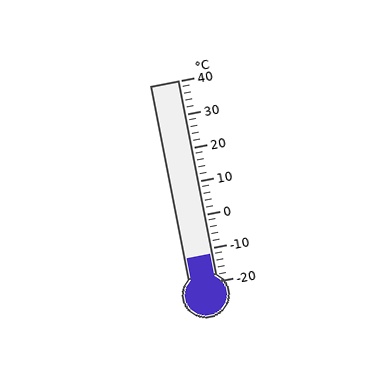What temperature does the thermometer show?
The thermometer shows approximately -12°C.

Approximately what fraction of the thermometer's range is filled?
The thermometer is filled to approximately 15% of its range.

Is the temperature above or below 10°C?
The temperature is below 10°C.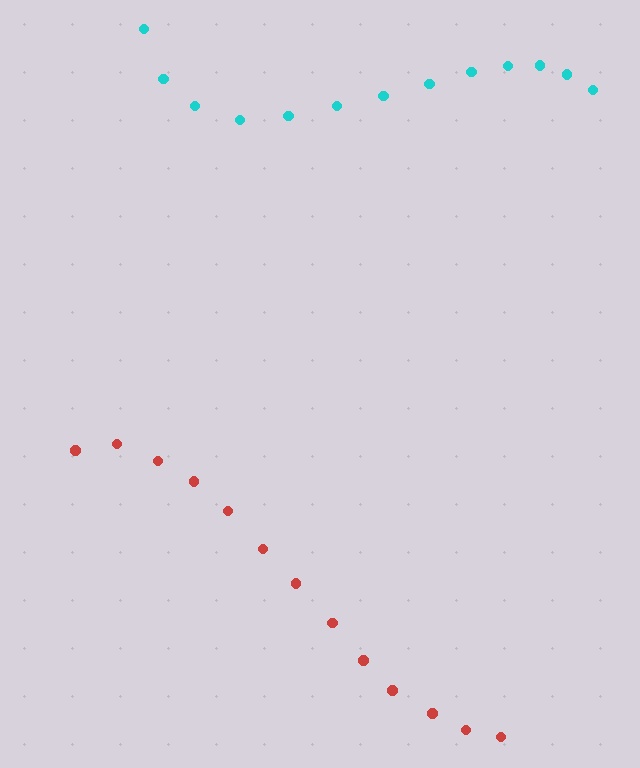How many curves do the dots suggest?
There are 2 distinct paths.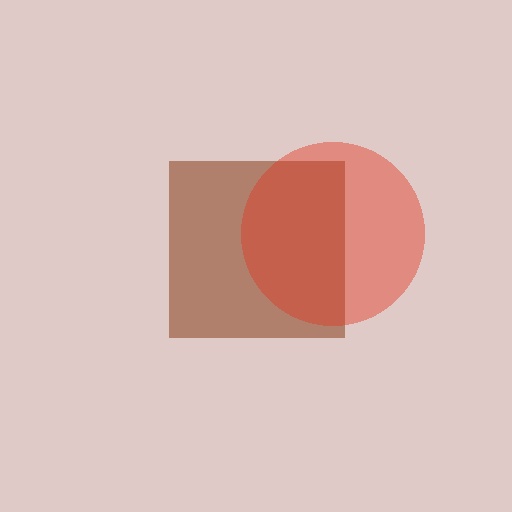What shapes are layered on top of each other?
The layered shapes are: a brown square, a red circle.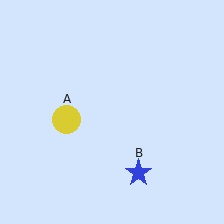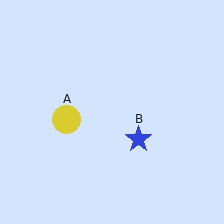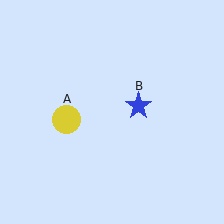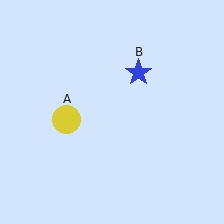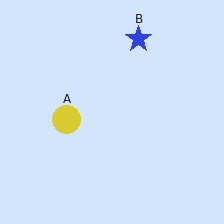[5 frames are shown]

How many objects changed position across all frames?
1 object changed position: blue star (object B).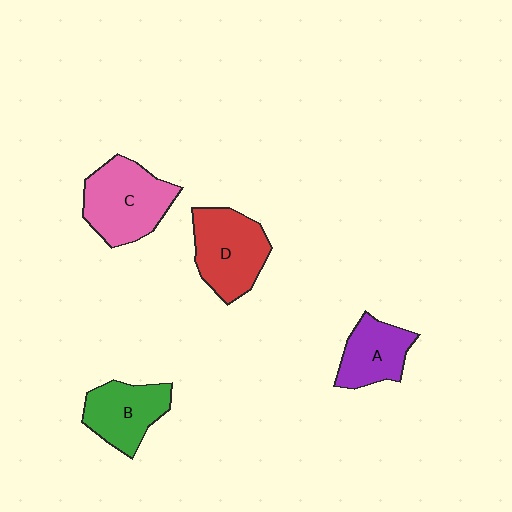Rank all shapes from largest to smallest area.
From largest to smallest: C (pink), D (red), B (green), A (purple).